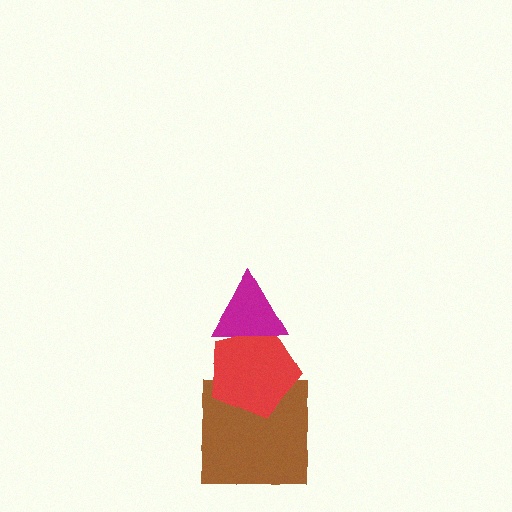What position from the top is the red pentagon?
The red pentagon is 2nd from the top.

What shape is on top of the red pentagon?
The magenta triangle is on top of the red pentagon.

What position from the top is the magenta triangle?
The magenta triangle is 1st from the top.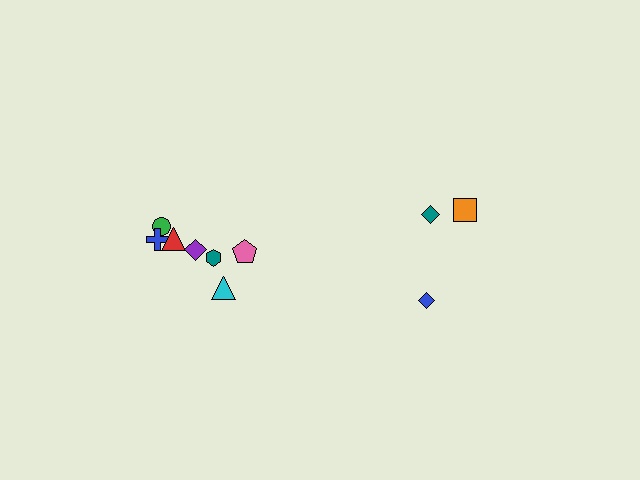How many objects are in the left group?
There are 7 objects.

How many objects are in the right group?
There are 3 objects.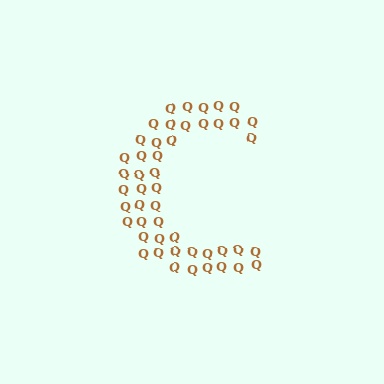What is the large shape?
The large shape is the letter C.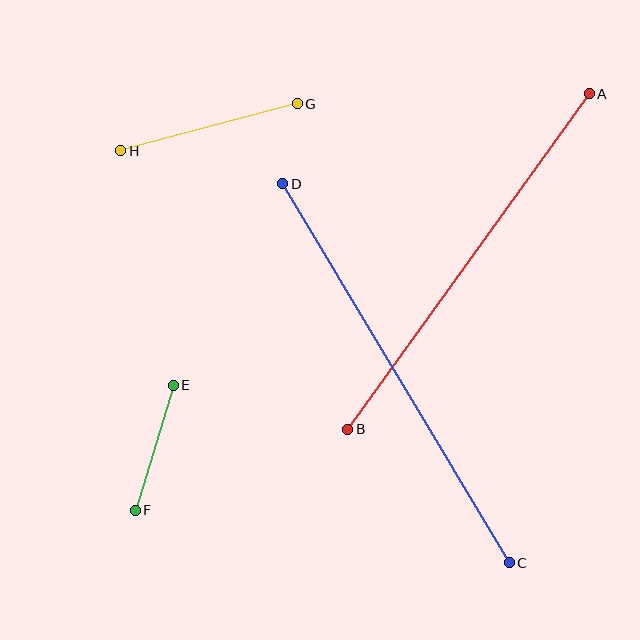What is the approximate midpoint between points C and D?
The midpoint is at approximately (396, 373) pixels.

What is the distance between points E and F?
The distance is approximately 131 pixels.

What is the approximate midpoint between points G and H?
The midpoint is at approximately (209, 127) pixels.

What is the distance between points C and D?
The distance is approximately 441 pixels.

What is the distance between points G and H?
The distance is approximately 183 pixels.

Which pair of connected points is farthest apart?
Points C and D are farthest apart.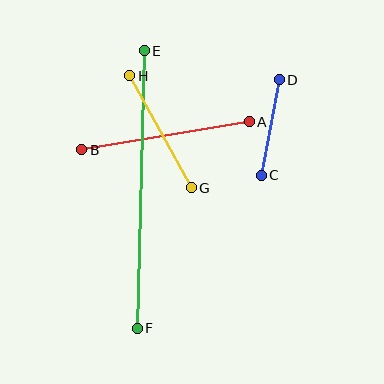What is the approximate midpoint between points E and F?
The midpoint is at approximately (141, 189) pixels.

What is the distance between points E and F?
The distance is approximately 277 pixels.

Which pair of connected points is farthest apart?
Points E and F are farthest apart.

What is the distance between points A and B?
The distance is approximately 170 pixels.